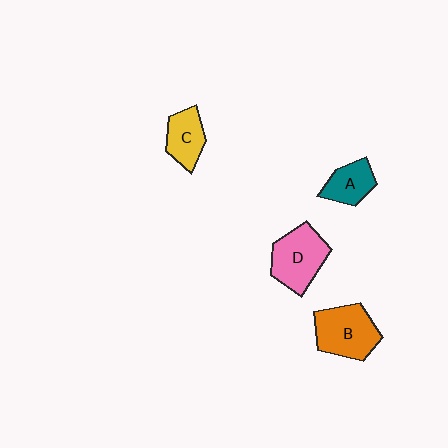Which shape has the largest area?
Shape B (orange).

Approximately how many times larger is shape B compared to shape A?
Approximately 1.6 times.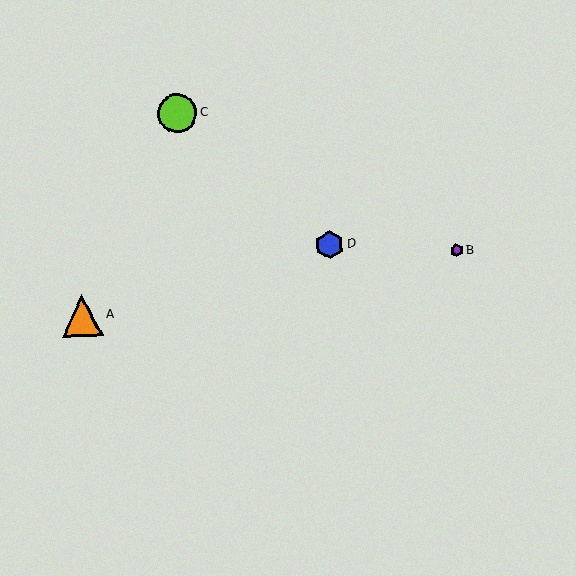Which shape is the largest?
The orange triangle (labeled A) is the largest.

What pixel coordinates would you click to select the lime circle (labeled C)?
Click at (177, 113) to select the lime circle C.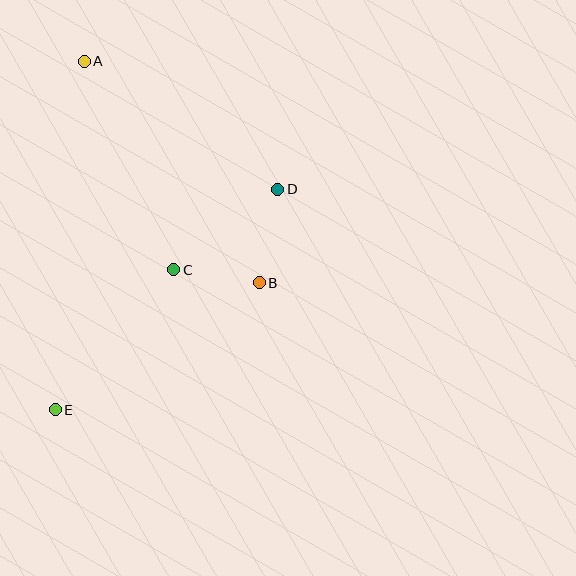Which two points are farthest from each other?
Points A and E are farthest from each other.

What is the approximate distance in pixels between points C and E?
The distance between C and E is approximately 183 pixels.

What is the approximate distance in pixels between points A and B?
The distance between A and B is approximately 282 pixels.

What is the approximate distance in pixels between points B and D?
The distance between B and D is approximately 95 pixels.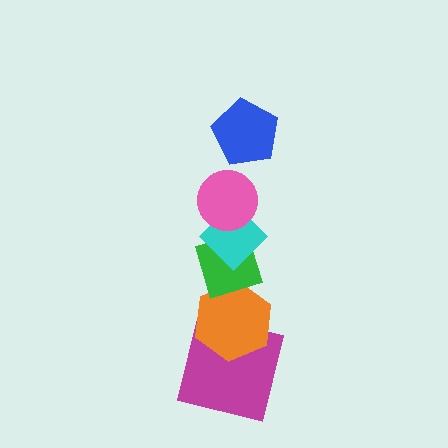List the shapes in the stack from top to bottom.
From top to bottom: the blue pentagon, the pink circle, the cyan diamond, the green diamond, the orange hexagon, the magenta square.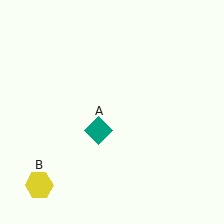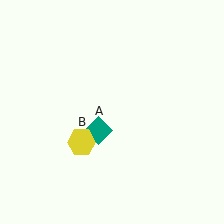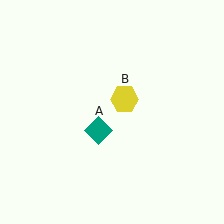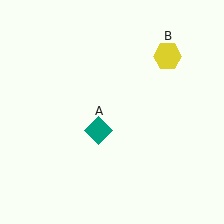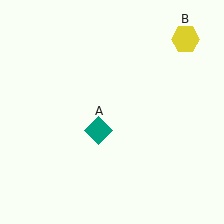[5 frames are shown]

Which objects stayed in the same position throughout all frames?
Teal diamond (object A) remained stationary.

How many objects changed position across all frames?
1 object changed position: yellow hexagon (object B).